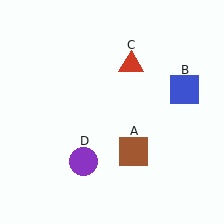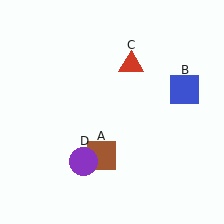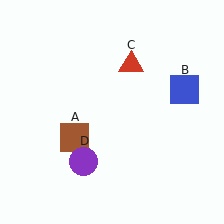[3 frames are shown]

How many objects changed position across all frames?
1 object changed position: brown square (object A).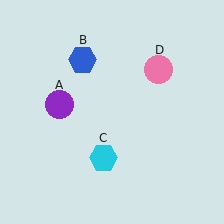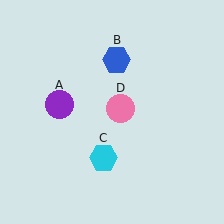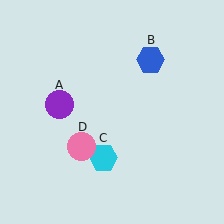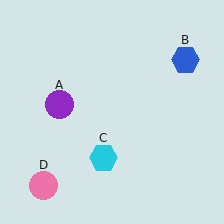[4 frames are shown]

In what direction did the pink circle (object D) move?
The pink circle (object D) moved down and to the left.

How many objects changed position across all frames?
2 objects changed position: blue hexagon (object B), pink circle (object D).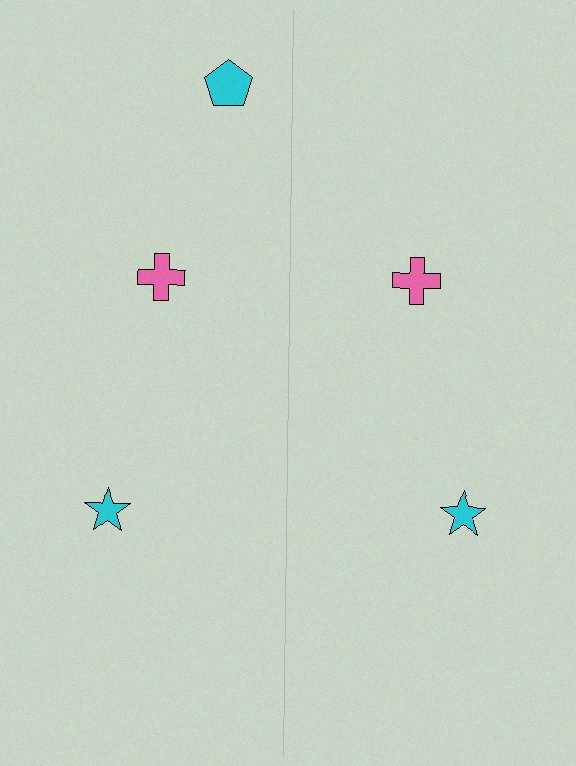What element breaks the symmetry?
A cyan pentagon is missing from the right side.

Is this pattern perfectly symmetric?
No, the pattern is not perfectly symmetric. A cyan pentagon is missing from the right side.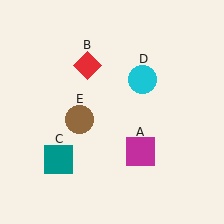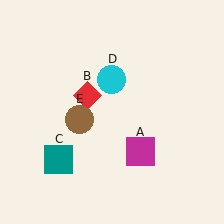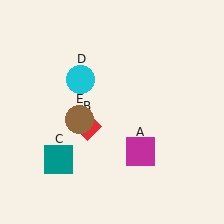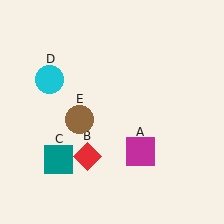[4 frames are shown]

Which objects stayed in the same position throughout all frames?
Magenta square (object A) and teal square (object C) and brown circle (object E) remained stationary.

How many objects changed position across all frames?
2 objects changed position: red diamond (object B), cyan circle (object D).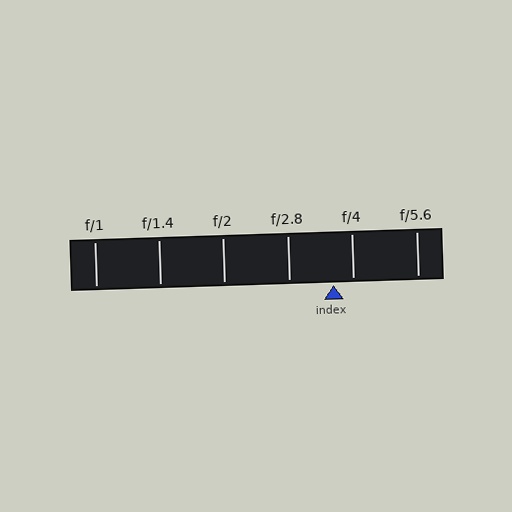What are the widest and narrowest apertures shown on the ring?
The widest aperture shown is f/1 and the narrowest is f/5.6.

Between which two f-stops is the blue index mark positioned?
The index mark is between f/2.8 and f/4.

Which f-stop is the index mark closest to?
The index mark is closest to f/4.